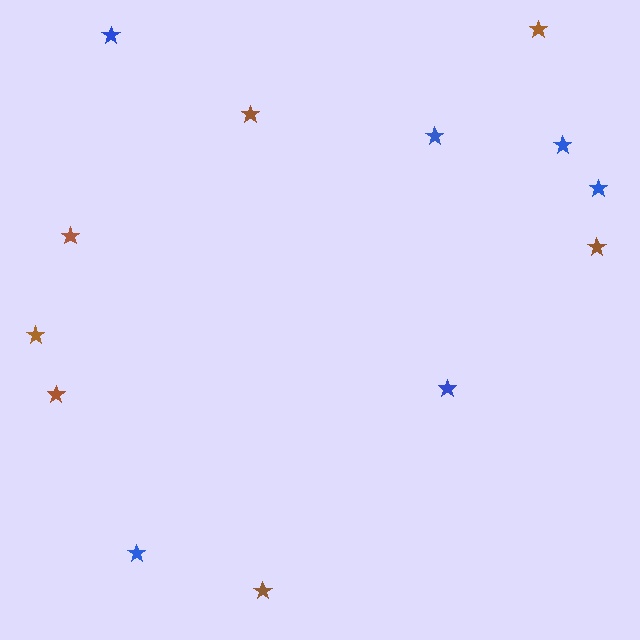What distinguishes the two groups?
There are 2 groups: one group of blue stars (6) and one group of brown stars (7).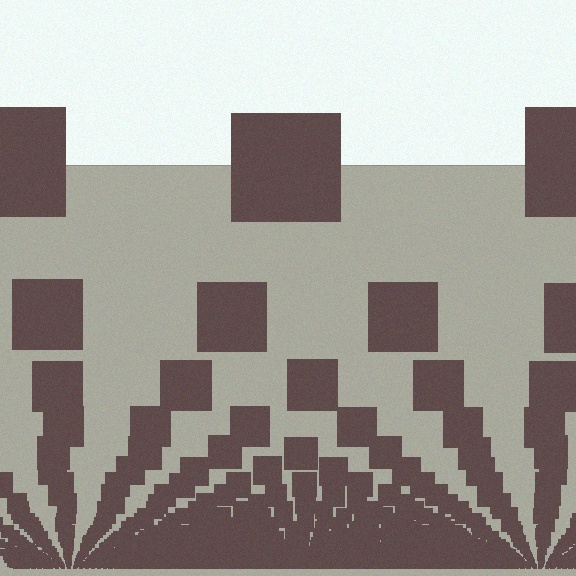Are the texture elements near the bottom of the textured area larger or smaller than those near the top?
Smaller. The gradient is inverted — elements near the bottom are smaller and denser.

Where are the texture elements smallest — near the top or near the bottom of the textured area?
Near the bottom.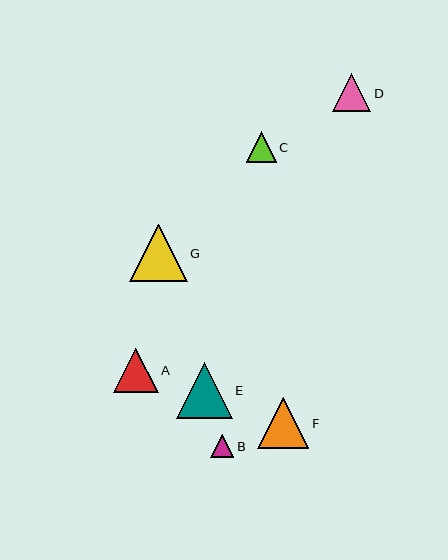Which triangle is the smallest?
Triangle B is the smallest with a size of approximately 23 pixels.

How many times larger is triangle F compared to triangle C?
Triangle F is approximately 1.7 times the size of triangle C.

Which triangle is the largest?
Triangle G is the largest with a size of approximately 57 pixels.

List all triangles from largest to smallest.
From largest to smallest: G, E, F, A, D, C, B.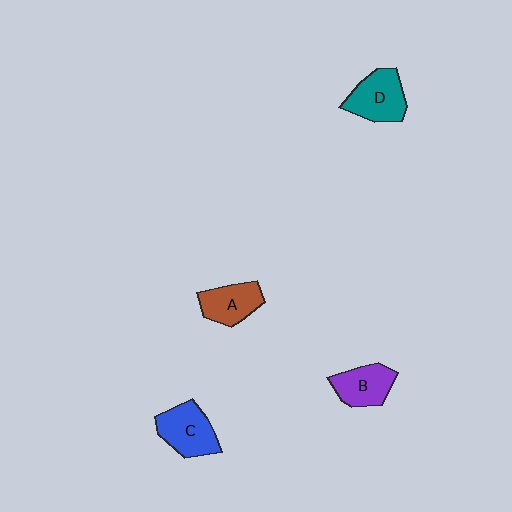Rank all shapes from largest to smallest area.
From largest to smallest: D (teal), C (blue), B (purple), A (brown).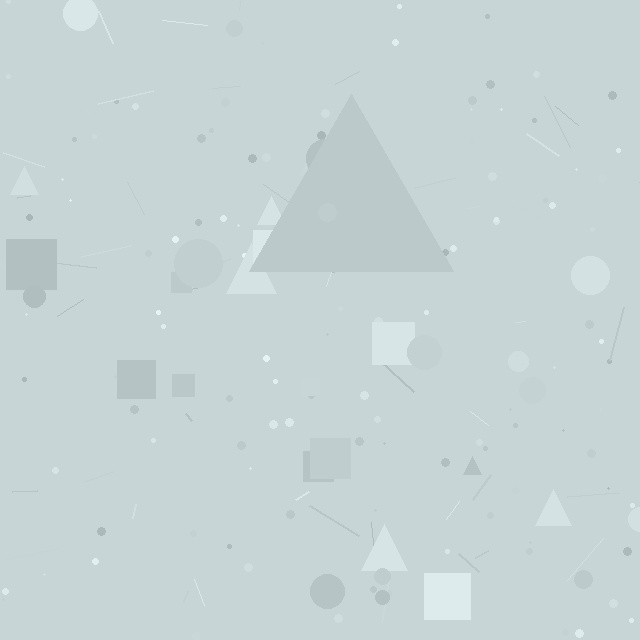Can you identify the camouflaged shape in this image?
The camouflaged shape is a triangle.